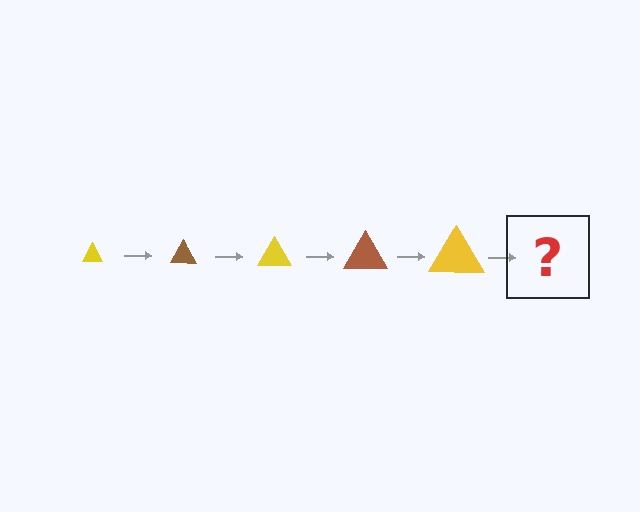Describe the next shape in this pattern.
It should be a brown triangle, larger than the previous one.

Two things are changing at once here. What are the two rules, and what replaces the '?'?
The two rules are that the triangle grows larger each step and the color cycles through yellow and brown. The '?' should be a brown triangle, larger than the previous one.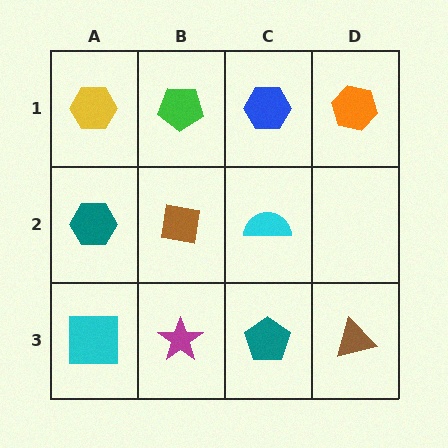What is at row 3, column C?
A teal pentagon.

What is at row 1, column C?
A blue hexagon.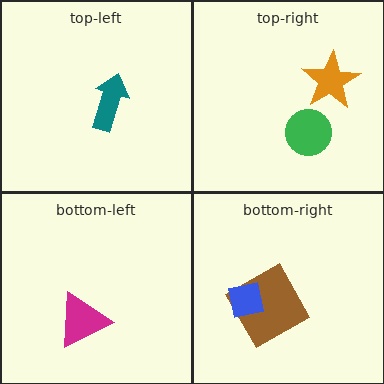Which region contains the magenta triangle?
The bottom-left region.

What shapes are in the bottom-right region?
The brown square, the blue square.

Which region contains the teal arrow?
The top-left region.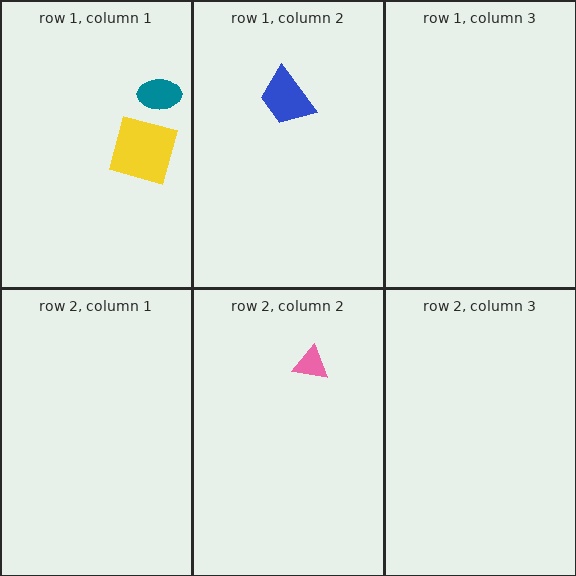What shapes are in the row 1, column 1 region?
The teal ellipse, the yellow square.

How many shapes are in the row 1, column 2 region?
1.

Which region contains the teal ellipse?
The row 1, column 1 region.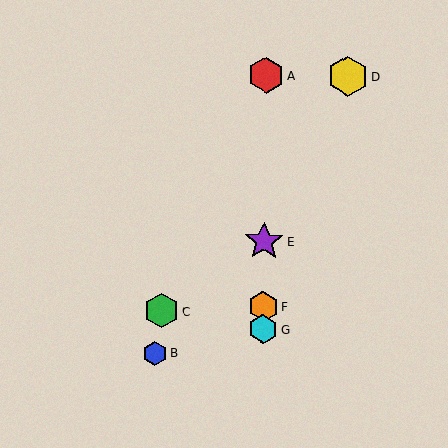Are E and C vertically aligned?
No, E is at x≈264 and C is at x≈161.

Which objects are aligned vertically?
Objects A, E, F, G are aligned vertically.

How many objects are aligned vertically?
4 objects (A, E, F, G) are aligned vertically.